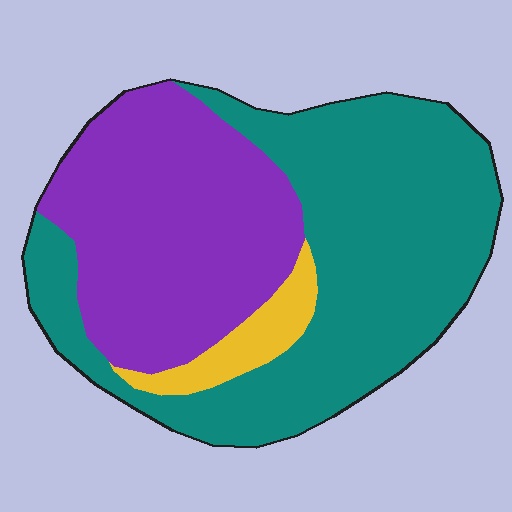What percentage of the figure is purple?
Purple covers 39% of the figure.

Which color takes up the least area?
Yellow, at roughly 5%.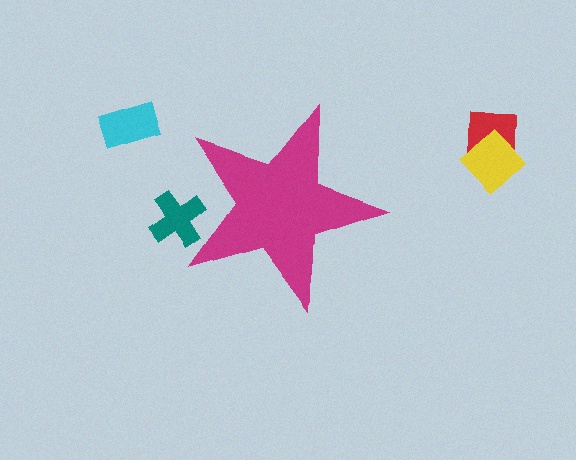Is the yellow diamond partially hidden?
No, the yellow diamond is fully visible.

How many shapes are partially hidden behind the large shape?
1 shape is partially hidden.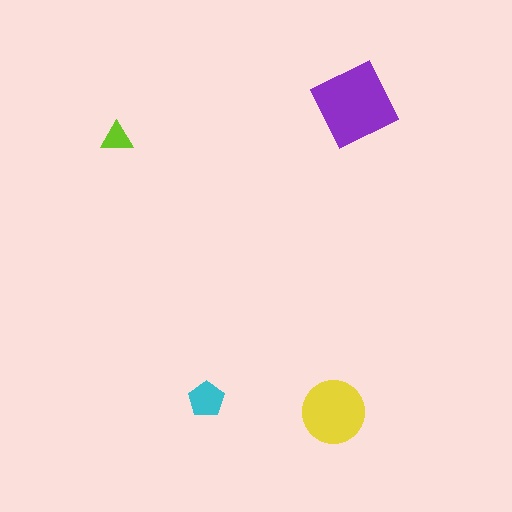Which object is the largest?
The purple square.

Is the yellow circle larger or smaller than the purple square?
Smaller.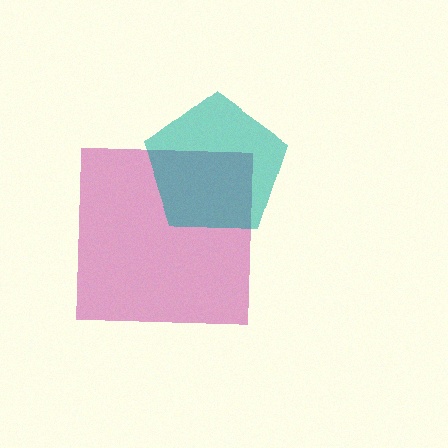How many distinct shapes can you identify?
There are 2 distinct shapes: a magenta square, a teal pentagon.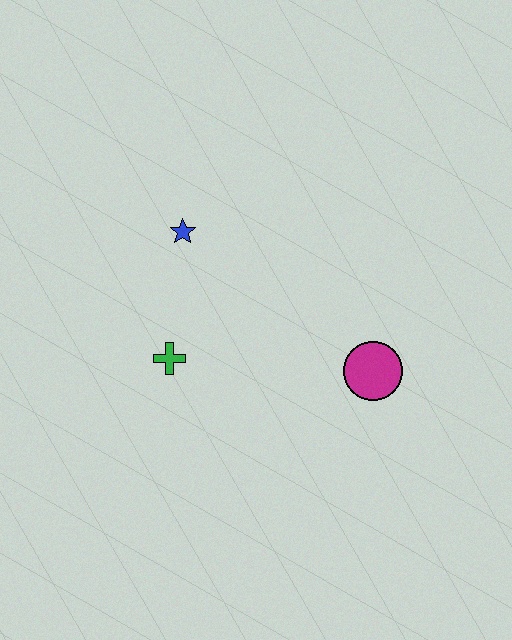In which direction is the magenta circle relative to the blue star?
The magenta circle is to the right of the blue star.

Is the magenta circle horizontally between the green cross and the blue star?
No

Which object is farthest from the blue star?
The magenta circle is farthest from the blue star.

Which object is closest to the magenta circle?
The green cross is closest to the magenta circle.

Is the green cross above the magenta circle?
Yes